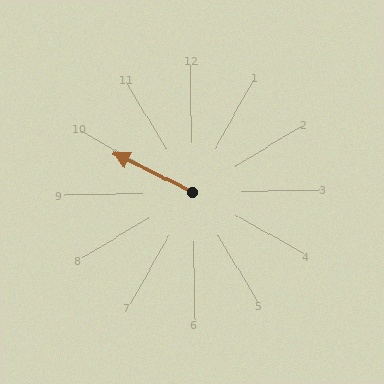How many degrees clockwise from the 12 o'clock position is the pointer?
Approximately 297 degrees.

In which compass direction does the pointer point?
Northwest.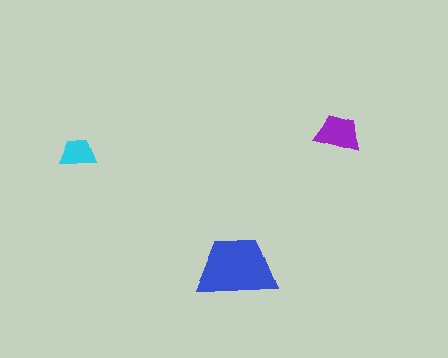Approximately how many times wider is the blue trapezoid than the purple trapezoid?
About 2 times wider.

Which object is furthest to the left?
The cyan trapezoid is leftmost.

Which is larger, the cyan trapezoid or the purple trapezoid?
The purple one.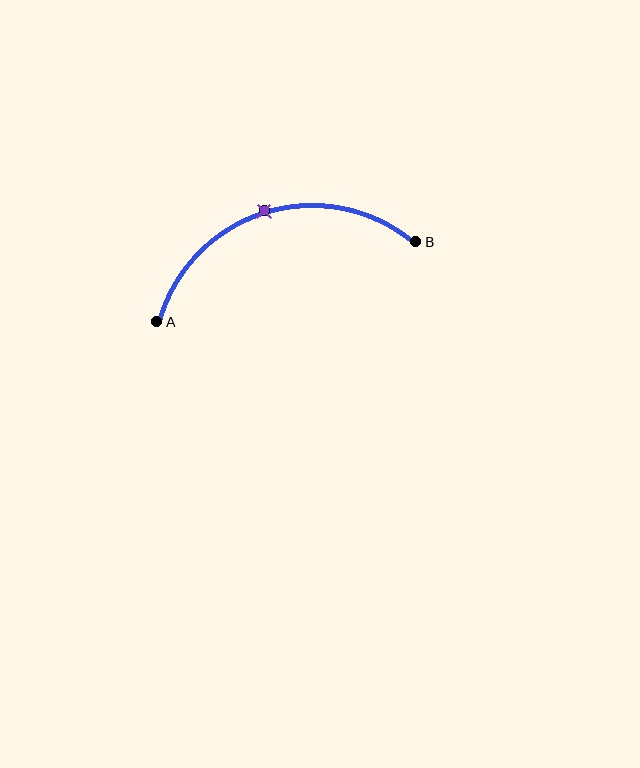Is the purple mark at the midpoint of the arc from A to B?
Yes. The purple mark lies on the arc at equal arc-length from both A and B — it is the arc midpoint.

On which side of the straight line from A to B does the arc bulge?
The arc bulges above the straight line connecting A and B.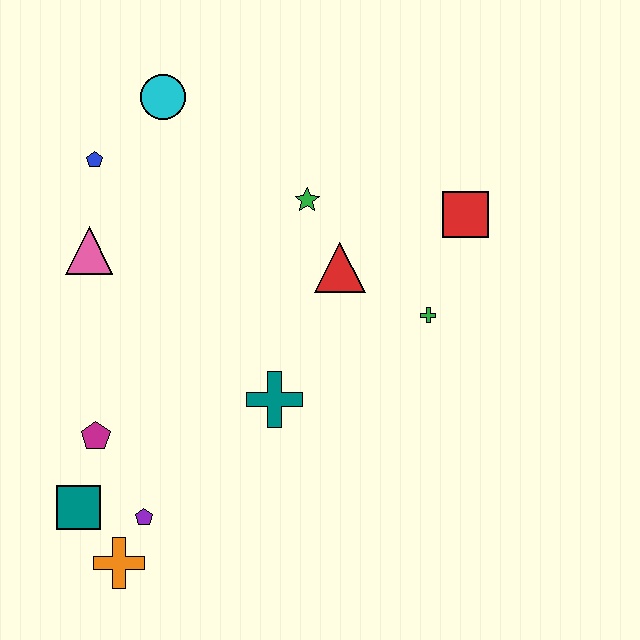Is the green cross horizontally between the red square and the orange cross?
Yes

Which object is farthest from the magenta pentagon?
The red square is farthest from the magenta pentagon.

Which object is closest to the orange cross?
The purple pentagon is closest to the orange cross.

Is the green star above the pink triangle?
Yes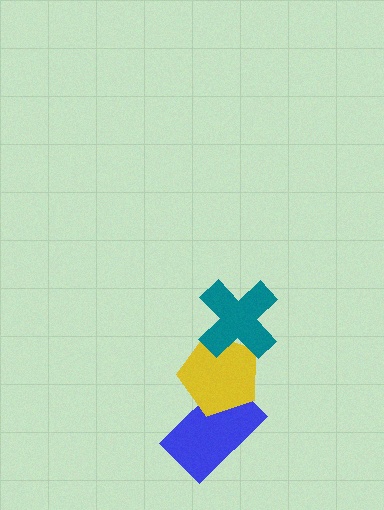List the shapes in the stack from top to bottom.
From top to bottom: the teal cross, the yellow pentagon, the blue rectangle.